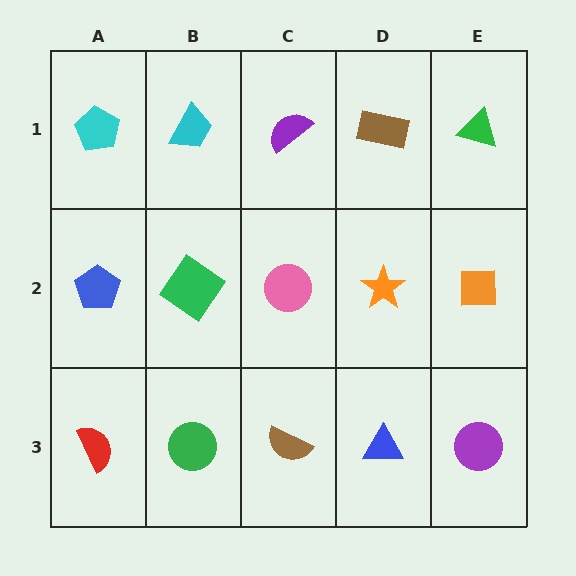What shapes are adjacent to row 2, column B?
A cyan trapezoid (row 1, column B), a green circle (row 3, column B), a blue pentagon (row 2, column A), a pink circle (row 2, column C).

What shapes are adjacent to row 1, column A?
A blue pentagon (row 2, column A), a cyan trapezoid (row 1, column B).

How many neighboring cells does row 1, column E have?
2.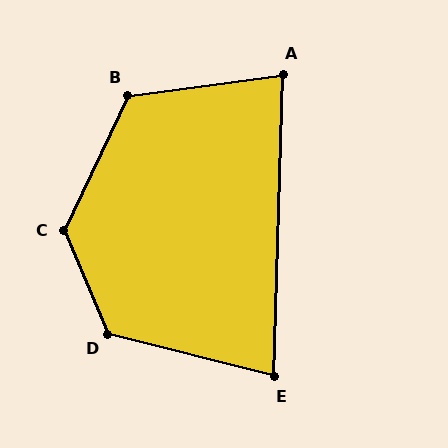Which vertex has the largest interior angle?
C, at approximately 132 degrees.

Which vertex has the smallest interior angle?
E, at approximately 78 degrees.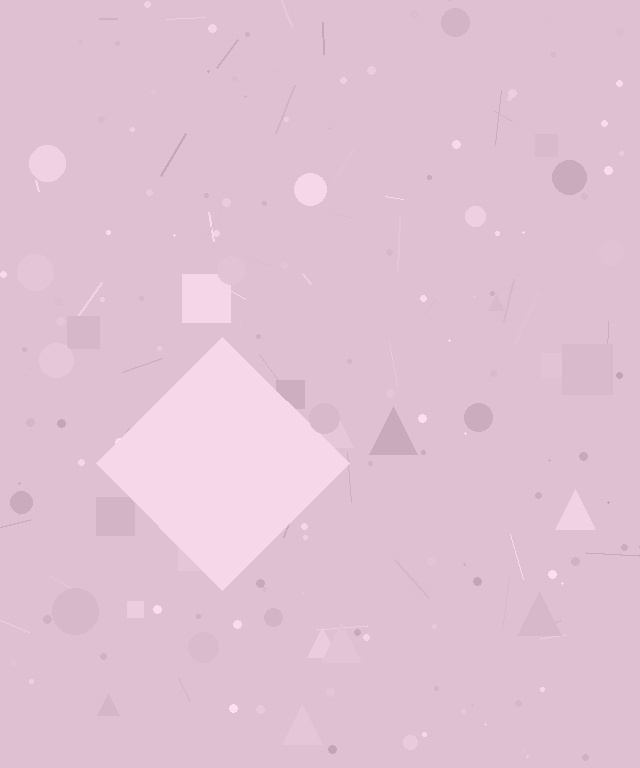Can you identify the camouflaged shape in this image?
The camouflaged shape is a diamond.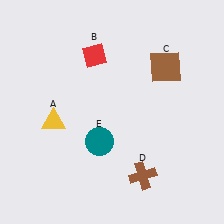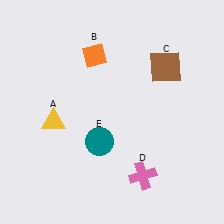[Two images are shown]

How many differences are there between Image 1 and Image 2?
There are 2 differences between the two images.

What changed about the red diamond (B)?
In Image 1, B is red. In Image 2, it changed to orange.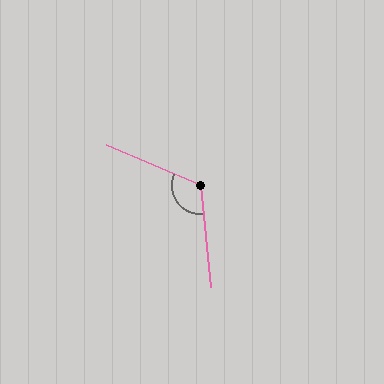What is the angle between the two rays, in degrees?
Approximately 119 degrees.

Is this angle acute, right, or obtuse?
It is obtuse.